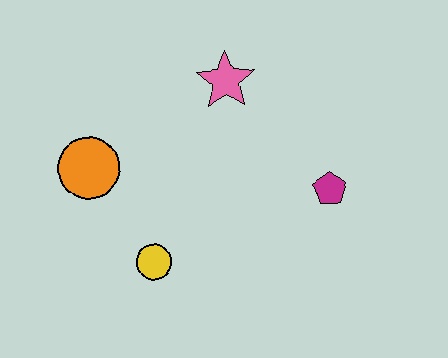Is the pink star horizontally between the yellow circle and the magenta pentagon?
Yes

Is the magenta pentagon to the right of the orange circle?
Yes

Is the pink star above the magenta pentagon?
Yes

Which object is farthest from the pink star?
The yellow circle is farthest from the pink star.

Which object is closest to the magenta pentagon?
The pink star is closest to the magenta pentagon.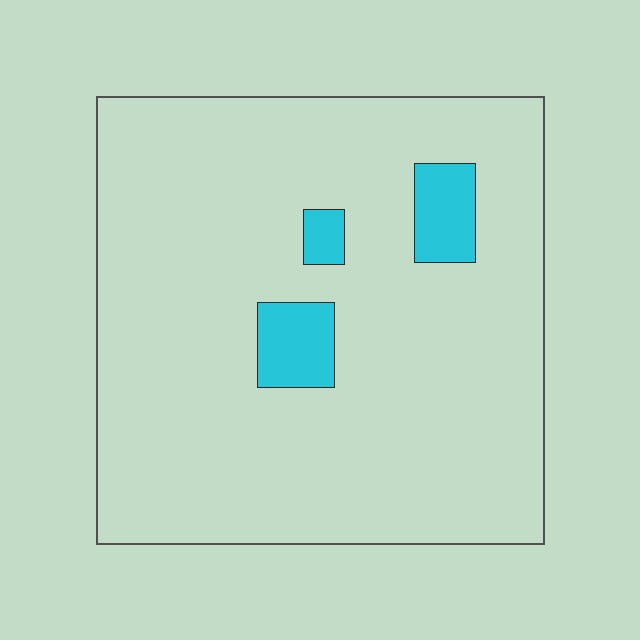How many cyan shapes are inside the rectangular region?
3.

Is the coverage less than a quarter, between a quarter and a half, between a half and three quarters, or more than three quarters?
Less than a quarter.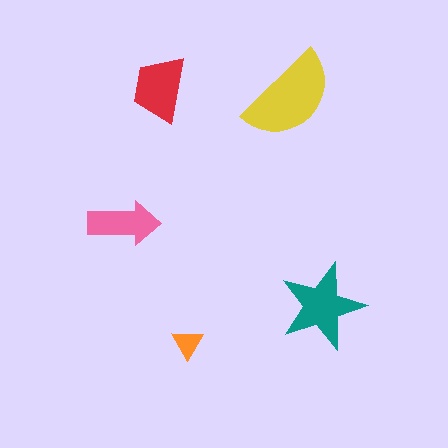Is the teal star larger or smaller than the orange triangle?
Larger.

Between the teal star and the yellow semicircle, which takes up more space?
The yellow semicircle.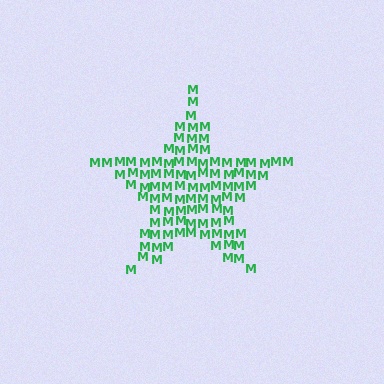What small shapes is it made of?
It is made of small letter M's.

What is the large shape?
The large shape is a star.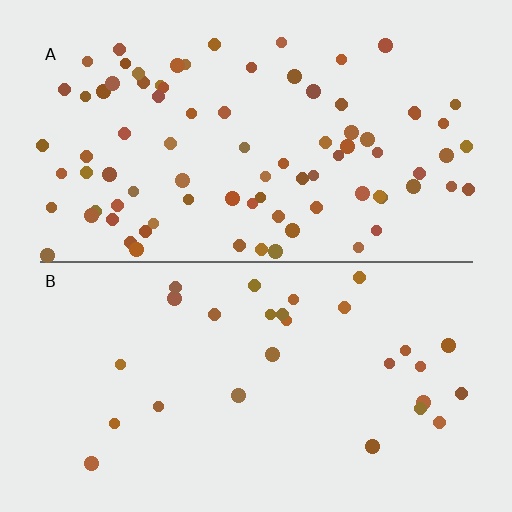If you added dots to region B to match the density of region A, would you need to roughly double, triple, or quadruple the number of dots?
Approximately triple.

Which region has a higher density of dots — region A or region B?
A (the top).